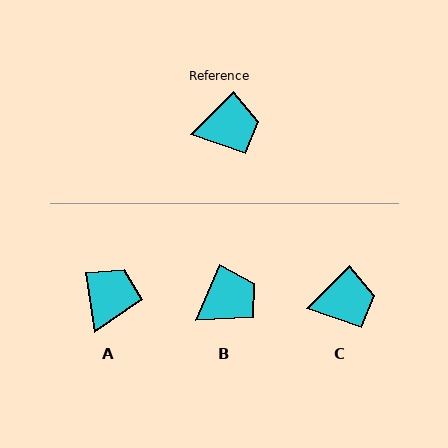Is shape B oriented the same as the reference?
No, it is off by about 22 degrees.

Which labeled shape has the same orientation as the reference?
C.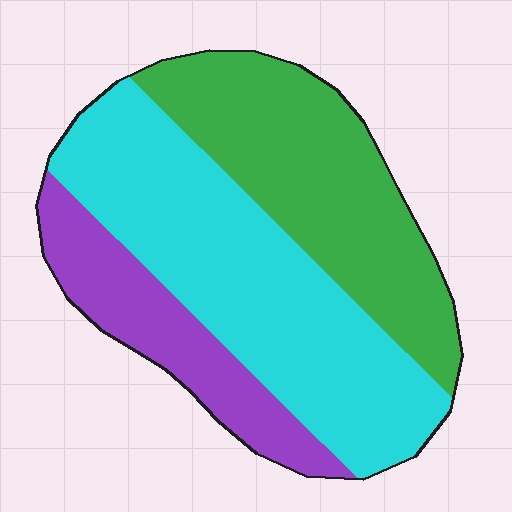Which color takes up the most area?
Cyan, at roughly 45%.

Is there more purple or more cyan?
Cyan.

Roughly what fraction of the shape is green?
Green takes up about one third (1/3) of the shape.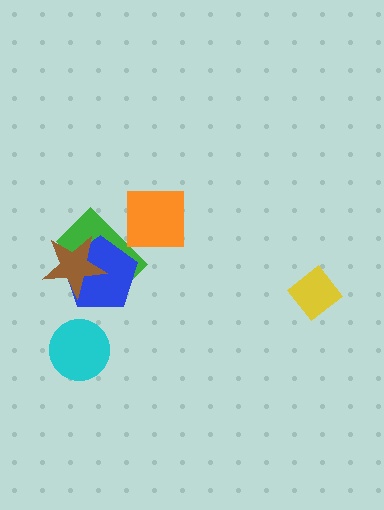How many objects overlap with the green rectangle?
2 objects overlap with the green rectangle.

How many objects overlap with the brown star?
2 objects overlap with the brown star.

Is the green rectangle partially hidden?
Yes, it is partially covered by another shape.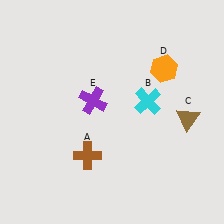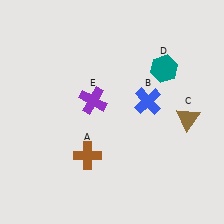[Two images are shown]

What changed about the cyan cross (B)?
In Image 1, B is cyan. In Image 2, it changed to blue.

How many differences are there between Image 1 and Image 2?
There are 2 differences between the two images.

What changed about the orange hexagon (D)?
In Image 1, D is orange. In Image 2, it changed to teal.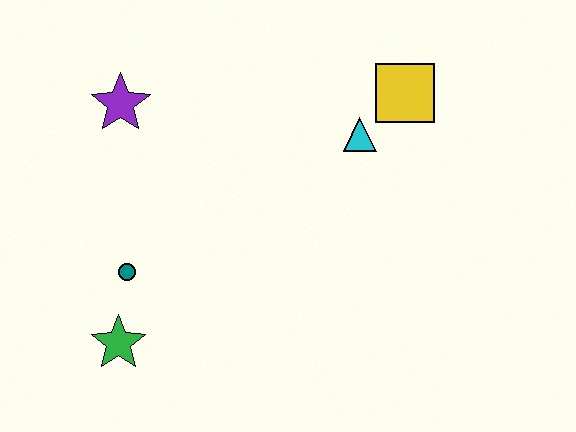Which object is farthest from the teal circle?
The yellow square is farthest from the teal circle.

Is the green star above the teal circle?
No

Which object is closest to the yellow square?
The cyan triangle is closest to the yellow square.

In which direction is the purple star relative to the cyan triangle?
The purple star is to the left of the cyan triangle.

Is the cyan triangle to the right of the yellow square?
No